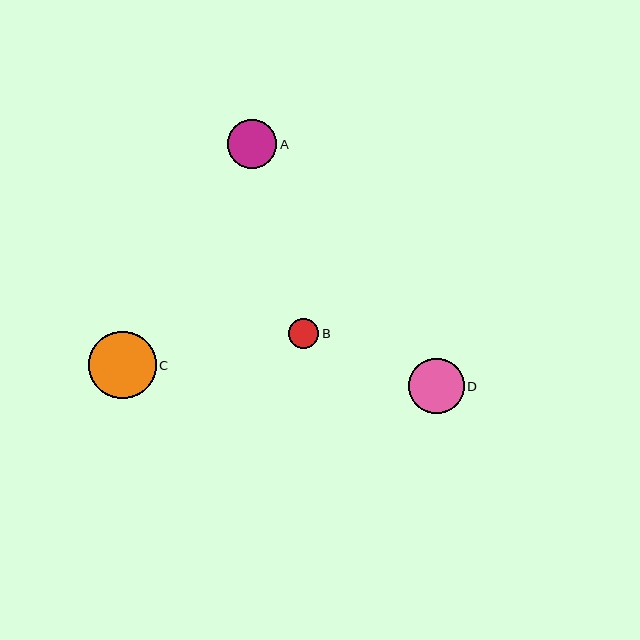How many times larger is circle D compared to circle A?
Circle D is approximately 1.1 times the size of circle A.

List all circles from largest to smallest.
From largest to smallest: C, D, A, B.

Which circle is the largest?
Circle C is the largest with a size of approximately 67 pixels.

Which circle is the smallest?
Circle B is the smallest with a size of approximately 30 pixels.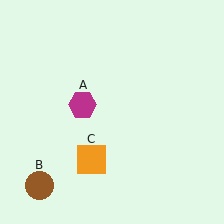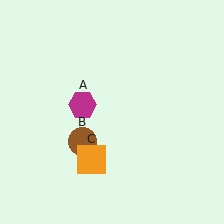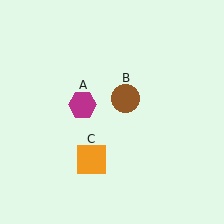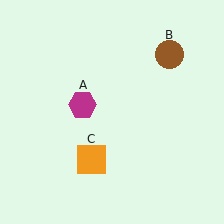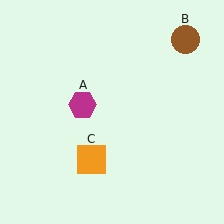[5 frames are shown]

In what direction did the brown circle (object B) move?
The brown circle (object B) moved up and to the right.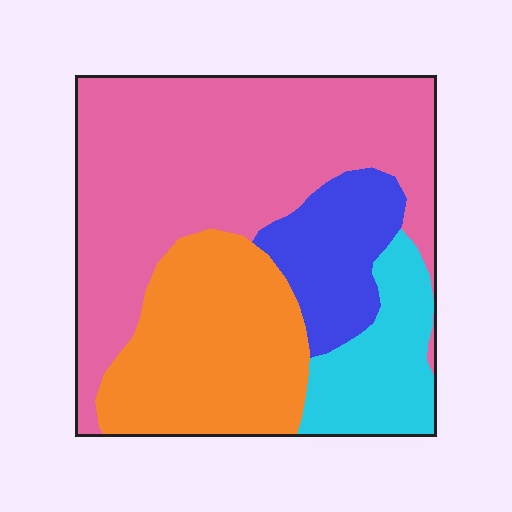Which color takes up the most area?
Pink, at roughly 50%.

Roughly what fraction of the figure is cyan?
Cyan takes up about one eighth (1/8) of the figure.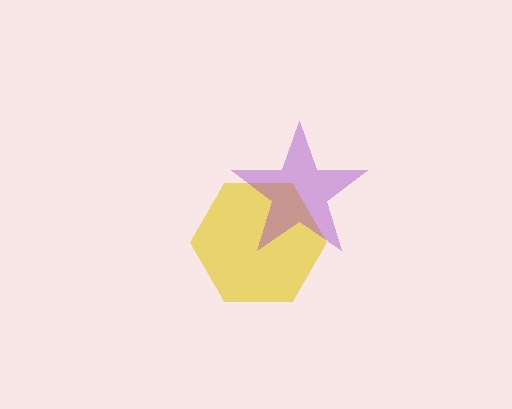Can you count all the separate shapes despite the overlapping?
Yes, there are 2 separate shapes.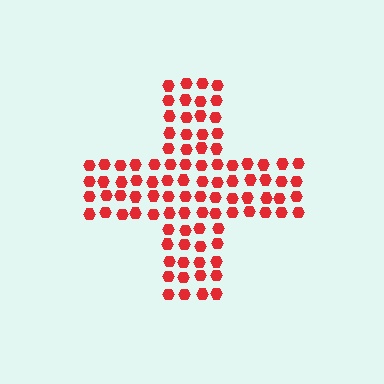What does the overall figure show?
The overall figure shows a cross.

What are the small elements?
The small elements are hexagons.